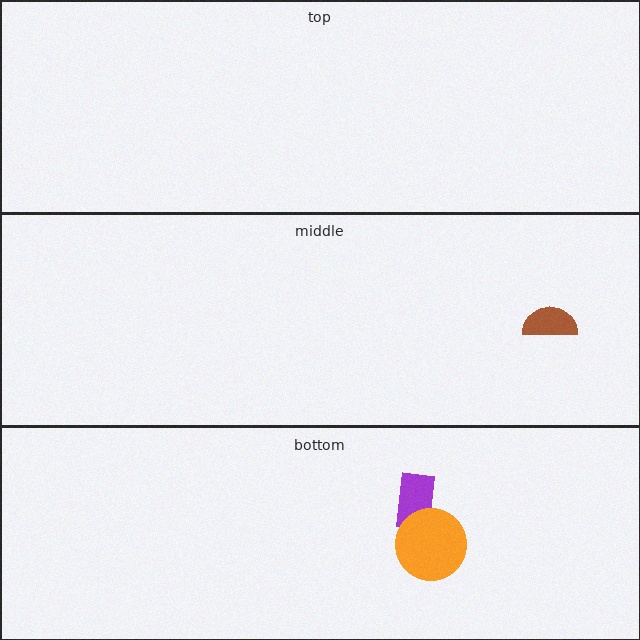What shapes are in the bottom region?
The purple rectangle, the orange circle.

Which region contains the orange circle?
The bottom region.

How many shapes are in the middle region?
1.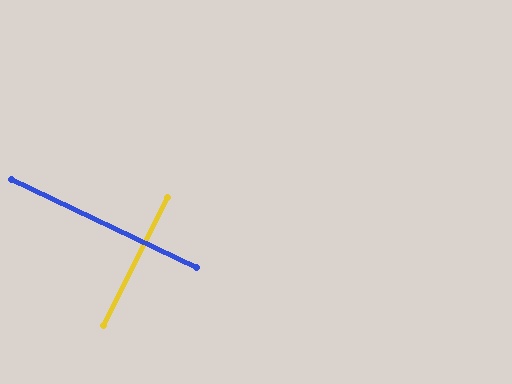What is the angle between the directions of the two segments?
Approximately 89 degrees.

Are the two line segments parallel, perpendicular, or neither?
Perpendicular — they meet at approximately 89°.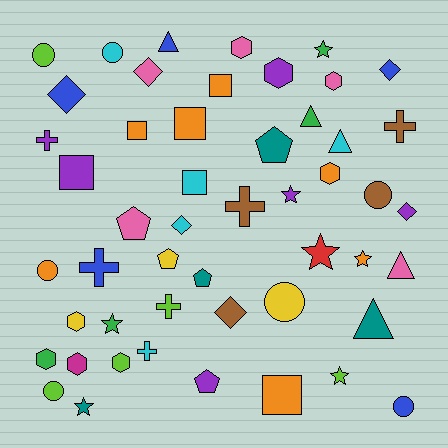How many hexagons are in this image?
There are 8 hexagons.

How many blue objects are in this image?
There are 5 blue objects.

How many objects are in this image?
There are 50 objects.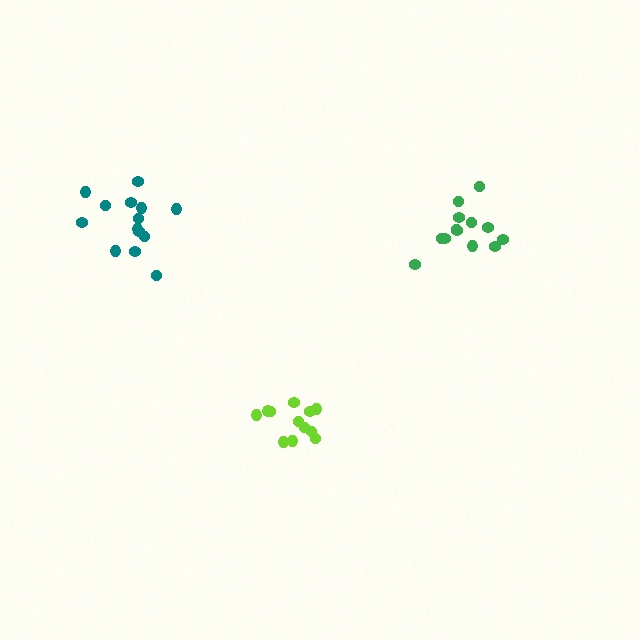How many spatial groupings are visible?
There are 3 spatial groupings.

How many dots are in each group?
Group 1: 12 dots, Group 2: 14 dots, Group 3: 13 dots (39 total).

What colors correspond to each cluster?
The clusters are colored: lime, teal, green.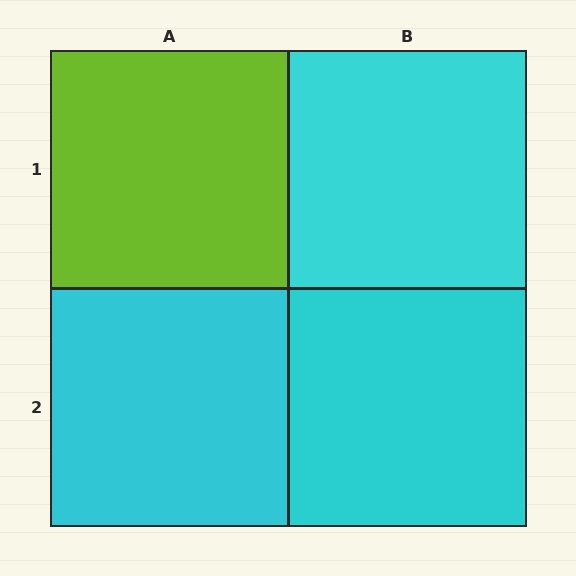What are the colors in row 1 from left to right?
Lime, cyan.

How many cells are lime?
1 cell is lime.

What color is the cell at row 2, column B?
Cyan.